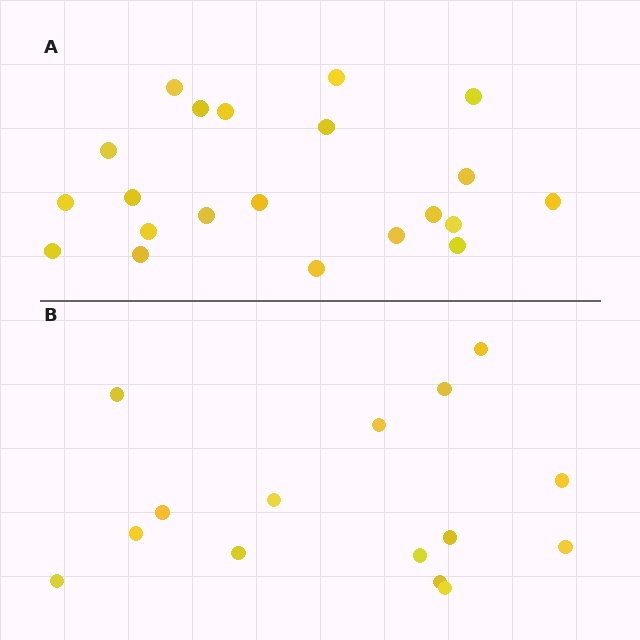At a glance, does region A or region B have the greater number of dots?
Region A (the top region) has more dots.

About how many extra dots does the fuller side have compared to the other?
Region A has about 6 more dots than region B.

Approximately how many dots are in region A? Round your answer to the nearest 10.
About 20 dots. (The exact count is 21, which rounds to 20.)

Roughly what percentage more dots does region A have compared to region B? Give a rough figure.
About 40% more.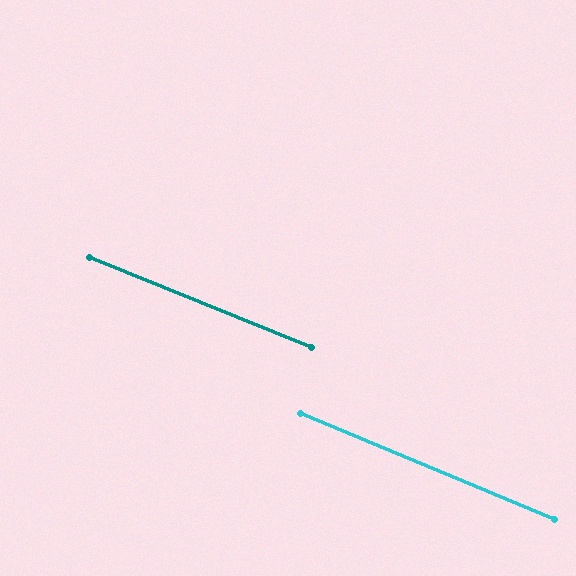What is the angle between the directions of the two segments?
Approximately 1 degree.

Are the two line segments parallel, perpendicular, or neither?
Parallel — their directions differ by only 0.7°.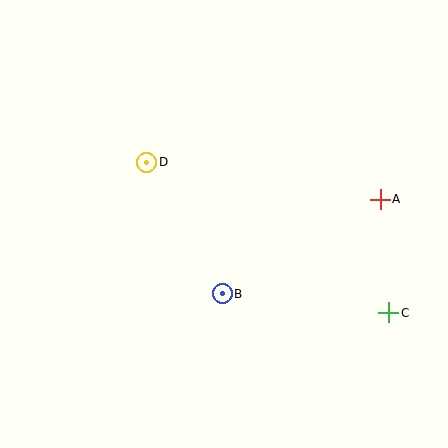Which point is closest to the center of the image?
Point B at (222, 294) is closest to the center.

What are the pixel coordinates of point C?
Point C is at (389, 313).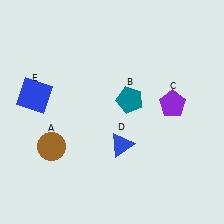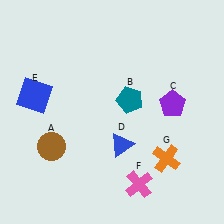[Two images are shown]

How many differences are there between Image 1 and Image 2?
There are 2 differences between the two images.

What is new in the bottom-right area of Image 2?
A pink cross (F) was added in the bottom-right area of Image 2.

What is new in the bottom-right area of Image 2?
An orange cross (G) was added in the bottom-right area of Image 2.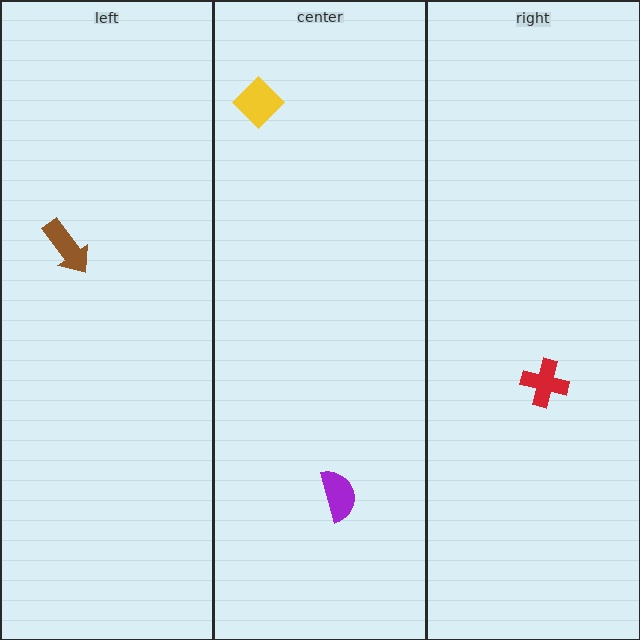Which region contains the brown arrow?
The left region.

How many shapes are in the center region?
2.